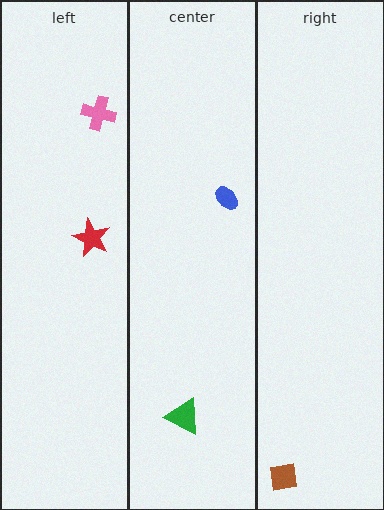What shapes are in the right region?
The brown square.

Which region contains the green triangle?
The center region.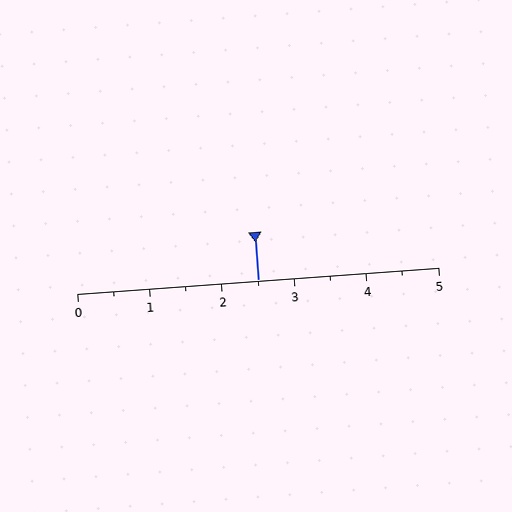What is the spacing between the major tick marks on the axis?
The major ticks are spaced 1 apart.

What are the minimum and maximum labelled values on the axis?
The axis runs from 0 to 5.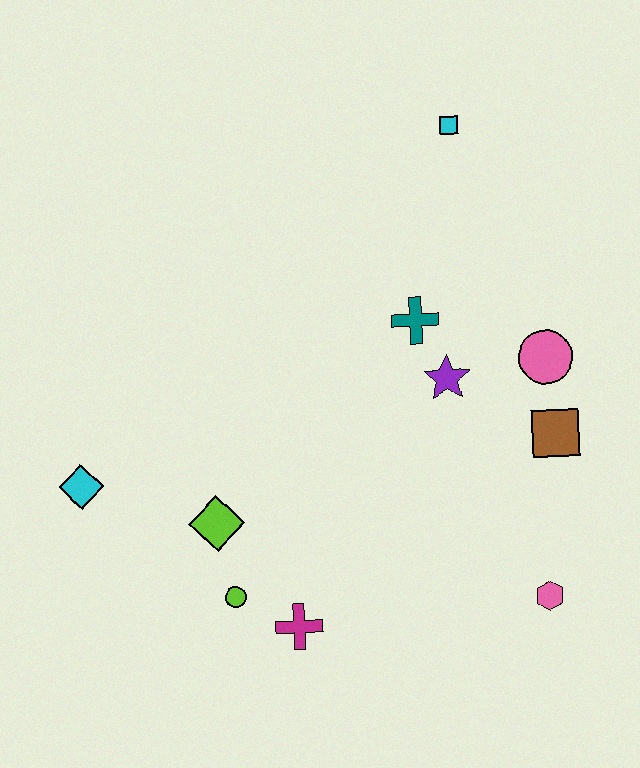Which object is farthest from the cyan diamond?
The cyan square is farthest from the cyan diamond.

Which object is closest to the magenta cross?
The lime circle is closest to the magenta cross.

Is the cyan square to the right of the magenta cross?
Yes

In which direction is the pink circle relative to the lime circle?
The pink circle is to the right of the lime circle.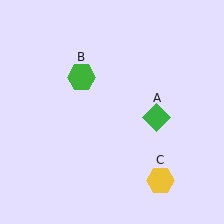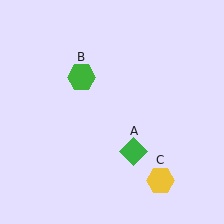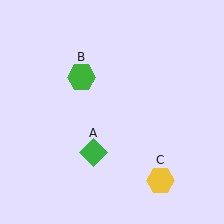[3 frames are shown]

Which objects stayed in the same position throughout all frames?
Green hexagon (object B) and yellow hexagon (object C) remained stationary.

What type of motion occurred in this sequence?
The green diamond (object A) rotated clockwise around the center of the scene.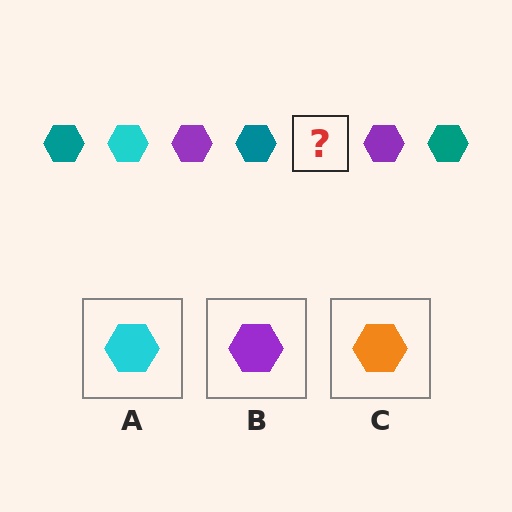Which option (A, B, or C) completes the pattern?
A.